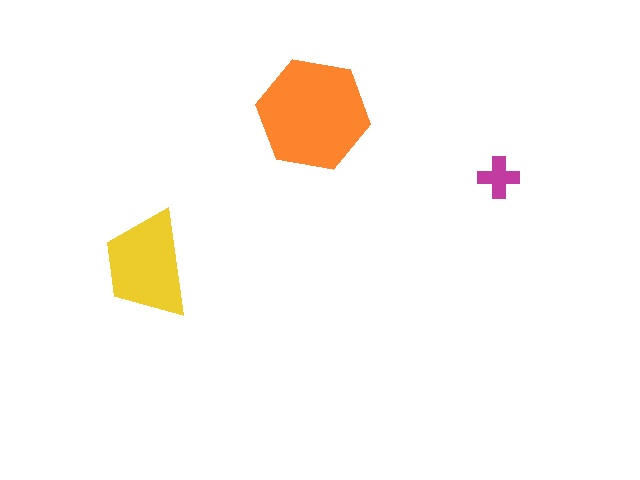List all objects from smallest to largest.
The magenta cross, the yellow trapezoid, the orange hexagon.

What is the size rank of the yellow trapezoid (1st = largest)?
2nd.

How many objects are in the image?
There are 3 objects in the image.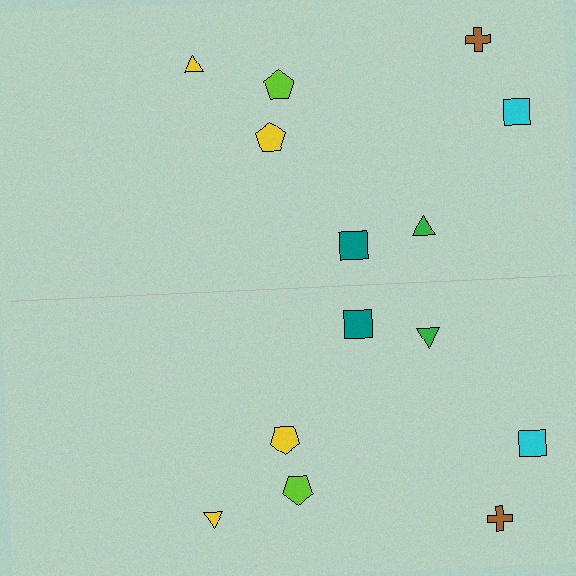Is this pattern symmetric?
Yes, this pattern has bilateral (reflection) symmetry.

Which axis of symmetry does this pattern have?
The pattern has a horizontal axis of symmetry running through the center of the image.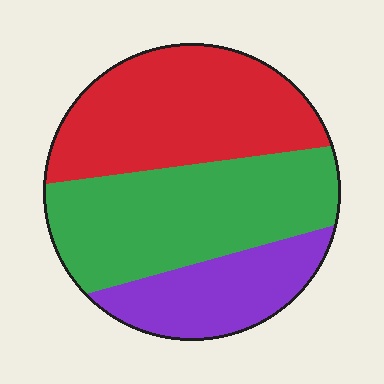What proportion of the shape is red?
Red takes up about three eighths (3/8) of the shape.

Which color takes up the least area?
Purple, at roughly 20%.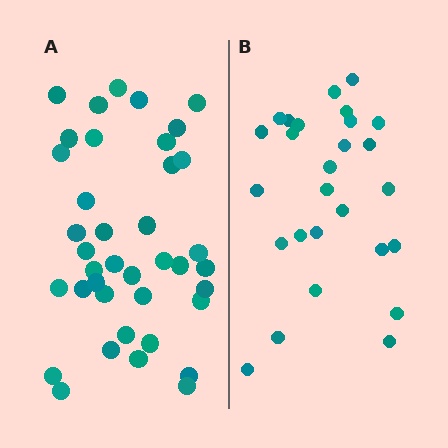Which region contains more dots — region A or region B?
Region A (the left region) has more dots.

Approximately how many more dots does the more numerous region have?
Region A has roughly 12 or so more dots than region B.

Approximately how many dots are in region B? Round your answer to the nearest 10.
About 30 dots. (The exact count is 27, which rounds to 30.)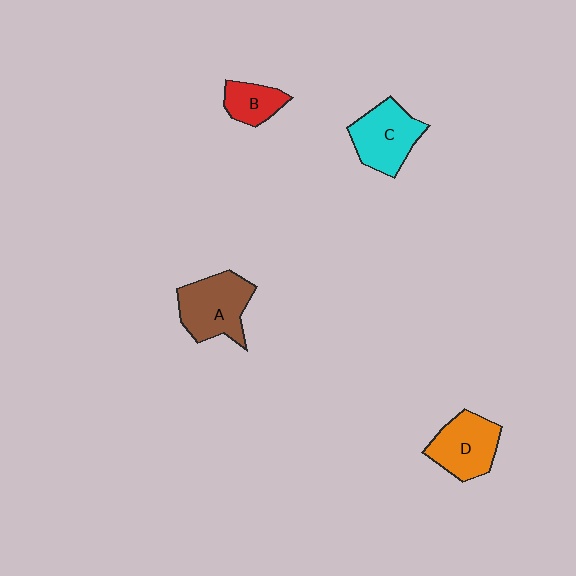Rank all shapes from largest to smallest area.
From largest to smallest: A (brown), C (cyan), D (orange), B (red).